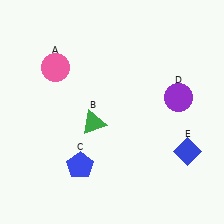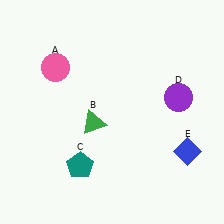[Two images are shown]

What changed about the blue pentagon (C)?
In Image 1, C is blue. In Image 2, it changed to teal.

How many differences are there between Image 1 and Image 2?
There is 1 difference between the two images.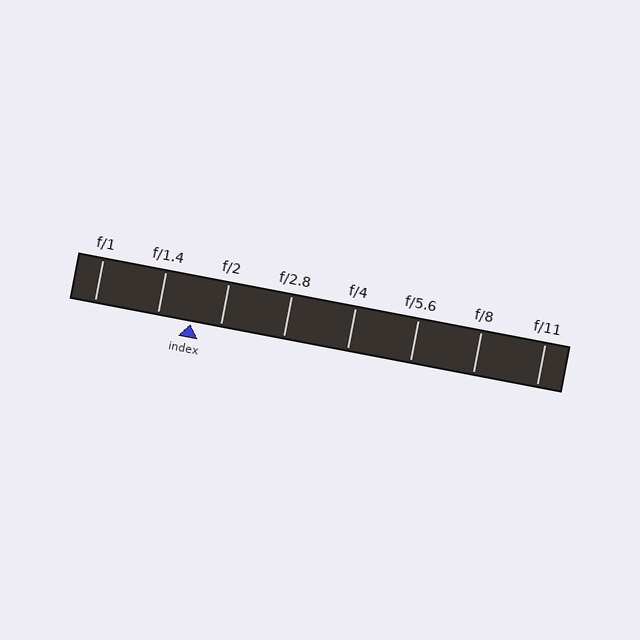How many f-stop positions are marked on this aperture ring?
There are 8 f-stop positions marked.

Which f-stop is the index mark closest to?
The index mark is closest to f/2.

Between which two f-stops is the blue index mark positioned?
The index mark is between f/1.4 and f/2.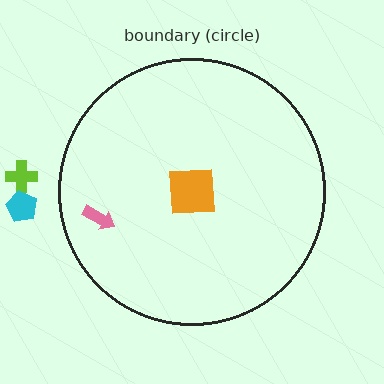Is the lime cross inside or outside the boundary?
Outside.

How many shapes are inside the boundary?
2 inside, 2 outside.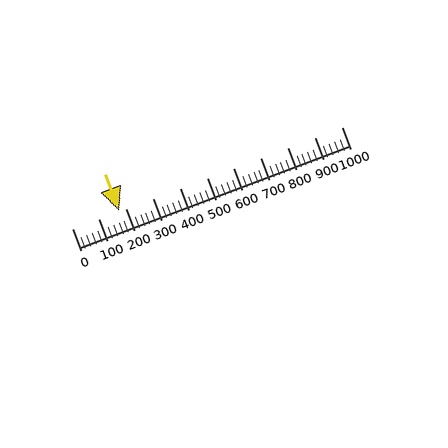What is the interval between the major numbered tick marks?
The major tick marks are spaced 100 units apart.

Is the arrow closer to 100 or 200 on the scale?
The arrow is closer to 200.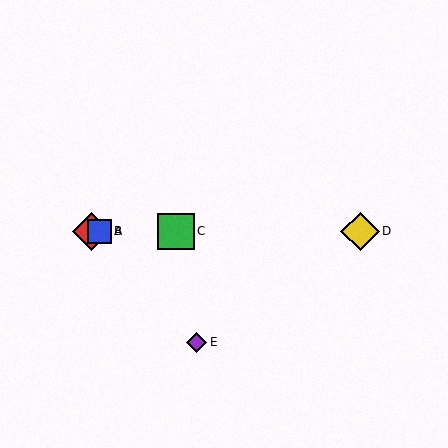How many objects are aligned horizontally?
4 objects (A, B, C, D) are aligned horizontally.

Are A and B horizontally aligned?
Yes, both are at y≈231.